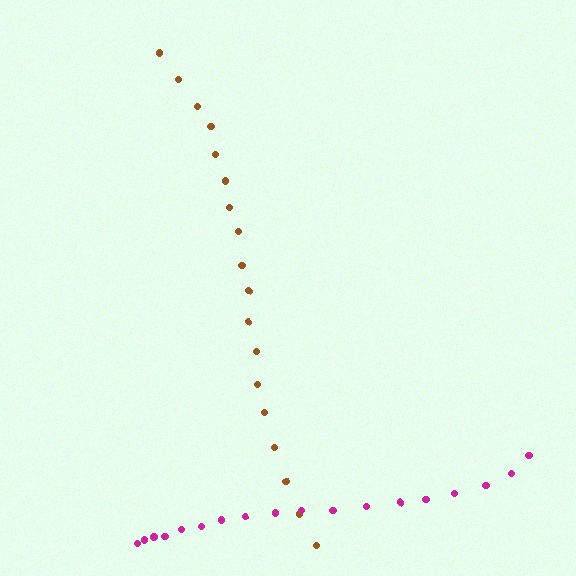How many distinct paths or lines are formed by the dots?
There are 2 distinct paths.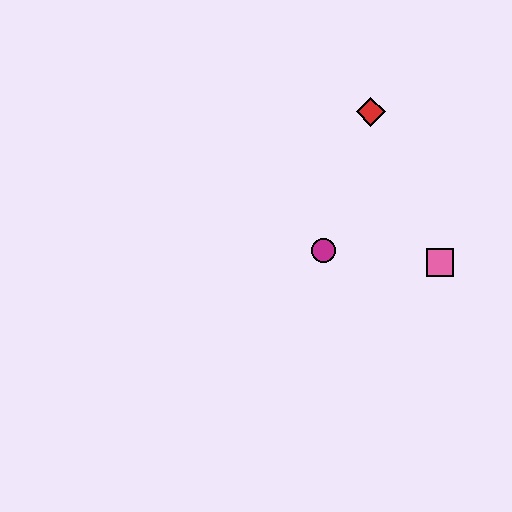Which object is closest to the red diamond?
The magenta circle is closest to the red diamond.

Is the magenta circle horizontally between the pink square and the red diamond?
No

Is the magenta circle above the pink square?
Yes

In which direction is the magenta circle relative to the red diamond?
The magenta circle is below the red diamond.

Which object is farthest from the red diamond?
The pink square is farthest from the red diamond.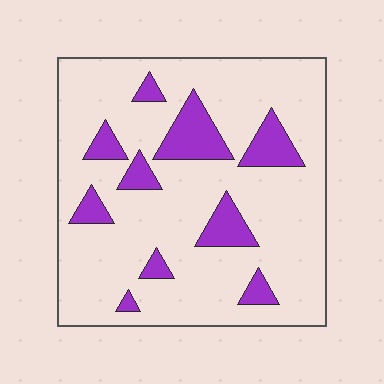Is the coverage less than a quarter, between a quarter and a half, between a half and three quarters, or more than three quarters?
Less than a quarter.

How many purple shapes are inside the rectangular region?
10.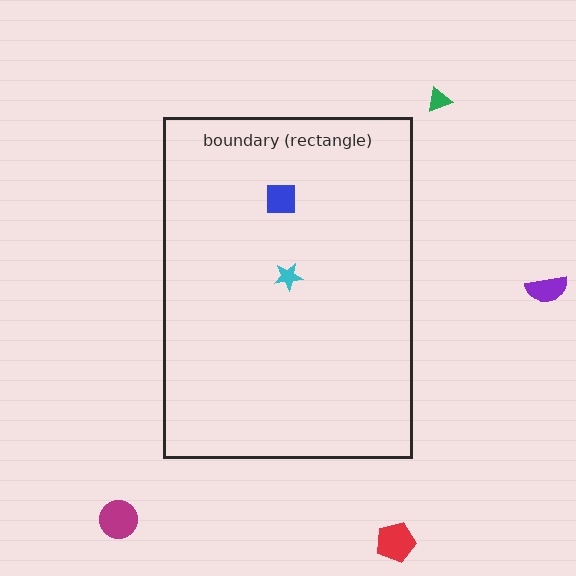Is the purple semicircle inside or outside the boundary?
Outside.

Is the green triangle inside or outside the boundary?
Outside.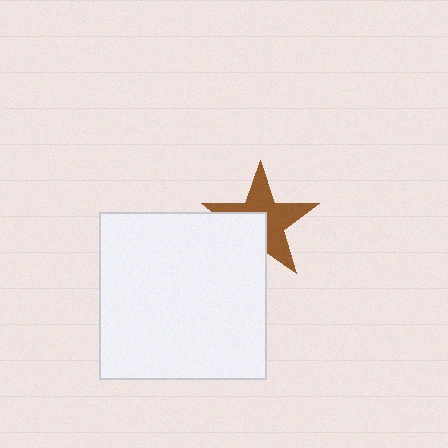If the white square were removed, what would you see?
You would see the complete brown star.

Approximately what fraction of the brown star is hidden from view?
Roughly 40% of the brown star is hidden behind the white square.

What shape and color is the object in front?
The object in front is a white square.